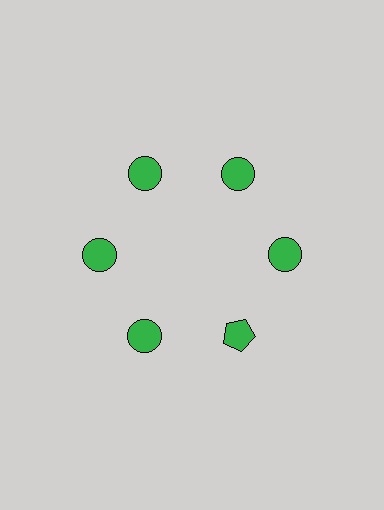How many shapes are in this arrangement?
There are 6 shapes arranged in a ring pattern.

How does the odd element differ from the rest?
It has a different shape: pentagon instead of circle.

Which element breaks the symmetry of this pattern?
The green pentagon at roughly the 5 o'clock position breaks the symmetry. All other shapes are green circles.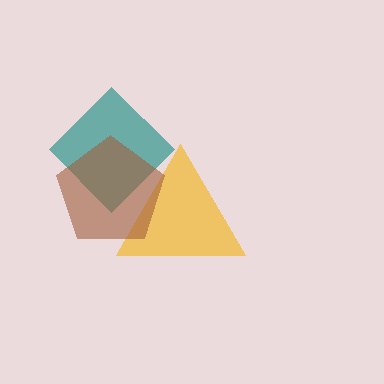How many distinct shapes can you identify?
There are 3 distinct shapes: a teal diamond, a yellow triangle, a brown pentagon.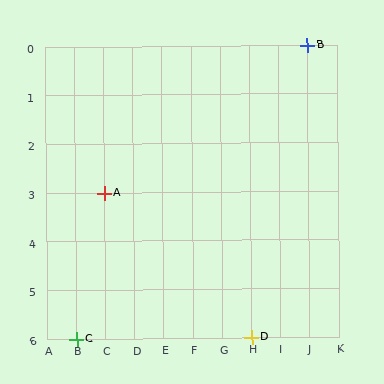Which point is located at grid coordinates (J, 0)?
Point B is at (J, 0).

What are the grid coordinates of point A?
Point A is at grid coordinates (C, 3).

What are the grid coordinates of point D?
Point D is at grid coordinates (H, 6).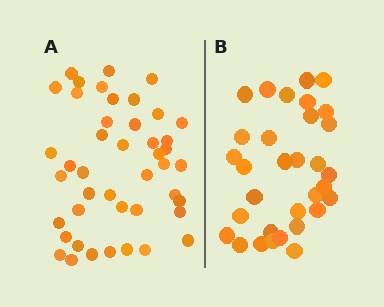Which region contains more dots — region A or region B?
Region A (the left region) has more dots.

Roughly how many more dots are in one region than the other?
Region A has roughly 12 or so more dots than region B.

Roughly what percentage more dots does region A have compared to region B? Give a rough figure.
About 40% more.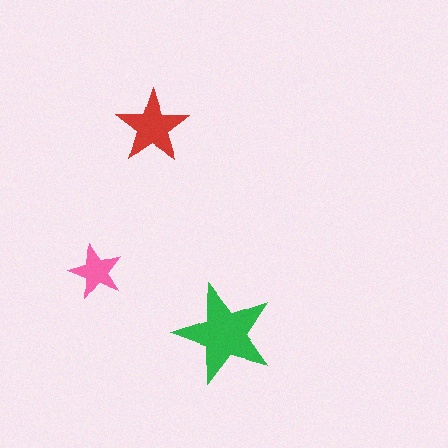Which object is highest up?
The red star is topmost.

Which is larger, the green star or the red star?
The green one.